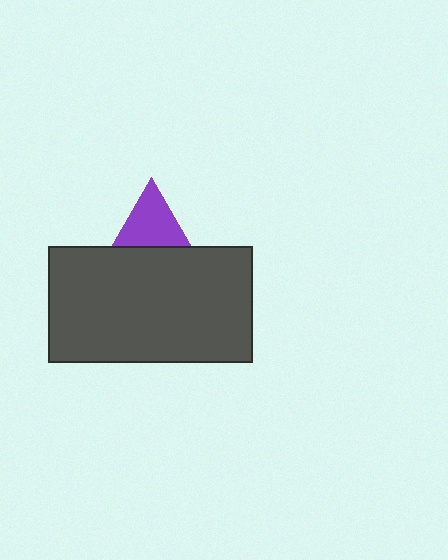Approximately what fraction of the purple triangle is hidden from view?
Roughly 53% of the purple triangle is hidden behind the dark gray rectangle.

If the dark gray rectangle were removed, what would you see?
You would see the complete purple triangle.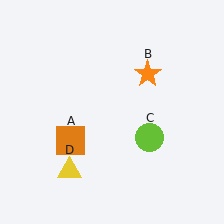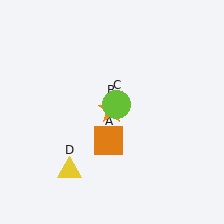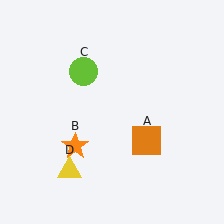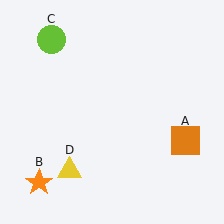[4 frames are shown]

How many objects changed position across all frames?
3 objects changed position: orange square (object A), orange star (object B), lime circle (object C).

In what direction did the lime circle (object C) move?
The lime circle (object C) moved up and to the left.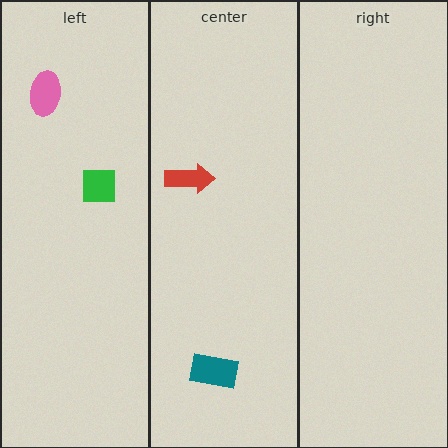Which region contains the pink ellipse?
The left region.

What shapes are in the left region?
The green square, the pink ellipse.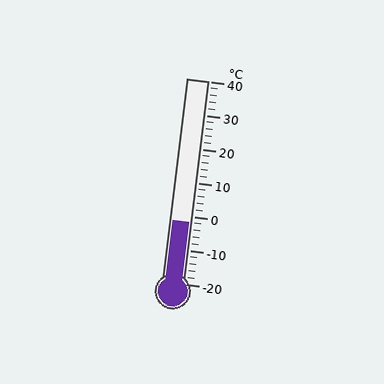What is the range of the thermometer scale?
The thermometer scale ranges from -20°C to 40°C.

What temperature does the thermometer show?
The thermometer shows approximately -2°C.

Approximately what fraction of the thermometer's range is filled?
The thermometer is filled to approximately 30% of its range.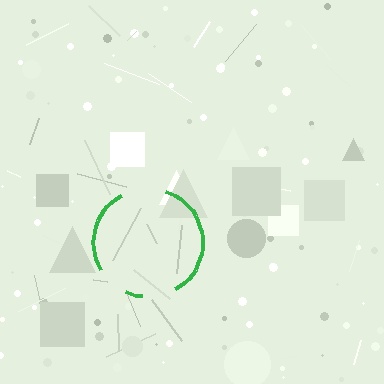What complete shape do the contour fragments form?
The contour fragments form a circle.